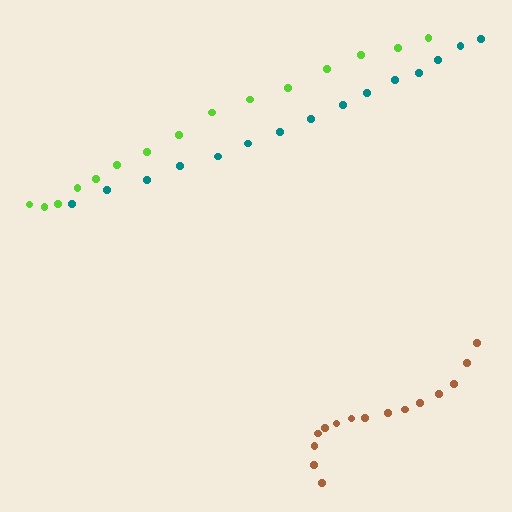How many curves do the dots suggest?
There are 3 distinct paths.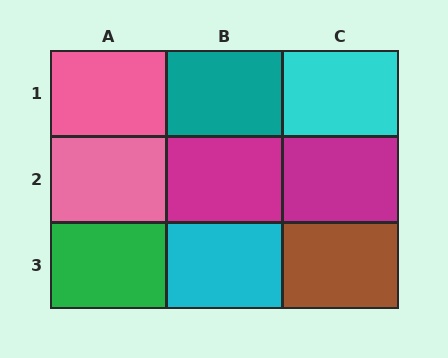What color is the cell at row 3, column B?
Cyan.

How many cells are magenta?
2 cells are magenta.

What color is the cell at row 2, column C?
Magenta.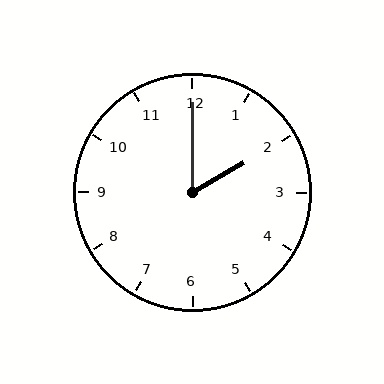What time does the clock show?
2:00.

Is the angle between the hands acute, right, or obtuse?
It is acute.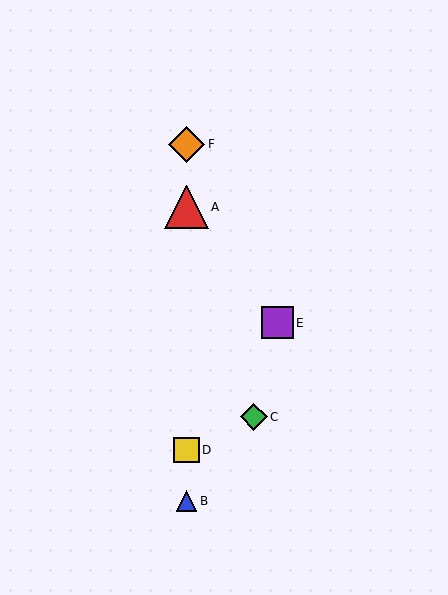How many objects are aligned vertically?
4 objects (A, B, D, F) are aligned vertically.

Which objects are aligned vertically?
Objects A, B, D, F are aligned vertically.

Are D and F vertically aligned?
Yes, both are at x≈186.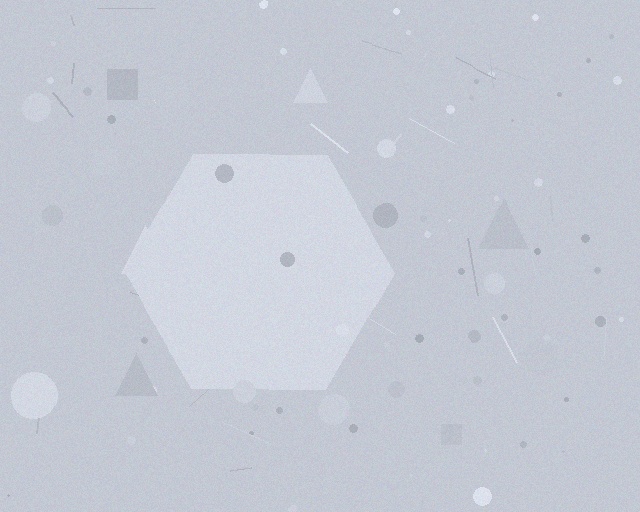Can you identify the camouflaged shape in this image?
The camouflaged shape is a hexagon.